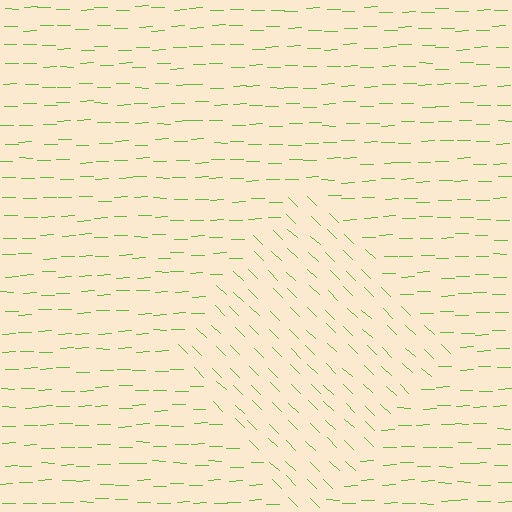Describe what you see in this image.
The image is filled with small lime line segments. A diamond region in the image has lines oriented differently from the surrounding lines, creating a visible texture boundary.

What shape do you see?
I see a diamond.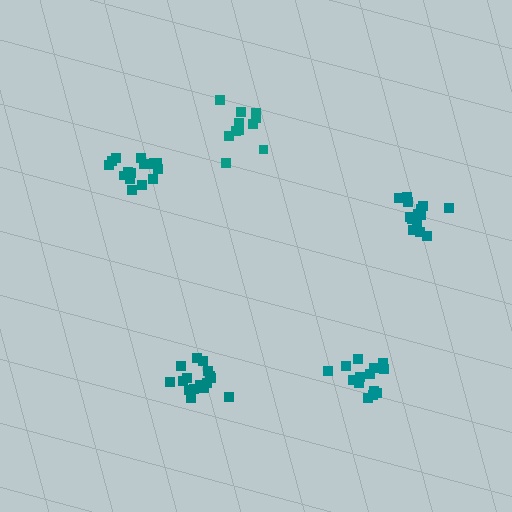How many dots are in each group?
Group 1: 14 dots, Group 2: 16 dots, Group 3: 16 dots, Group 4: 15 dots, Group 5: 11 dots (72 total).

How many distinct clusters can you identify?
There are 5 distinct clusters.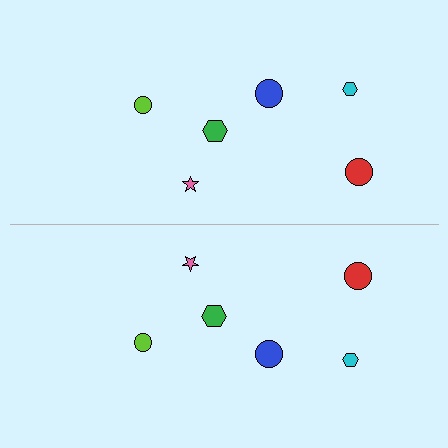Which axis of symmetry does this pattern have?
The pattern has a horizontal axis of symmetry running through the center of the image.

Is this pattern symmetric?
Yes, this pattern has bilateral (reflection) symmetry.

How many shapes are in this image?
There are 12 shapes in this image.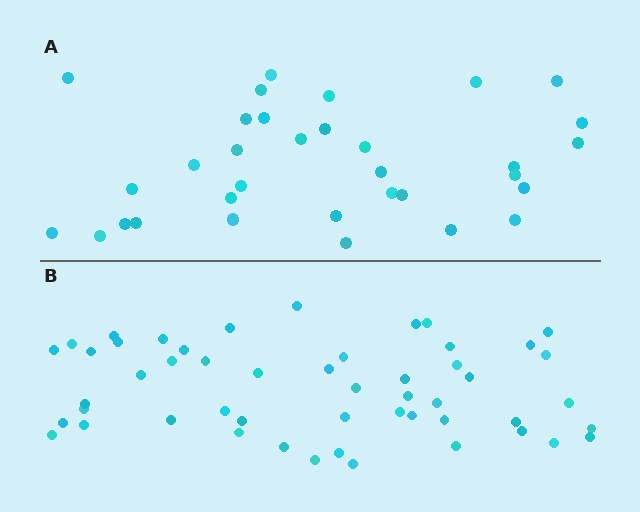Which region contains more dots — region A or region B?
Region B (the bottom region) has more dots.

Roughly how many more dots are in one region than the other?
Region B has approximately 20 more dots than region A.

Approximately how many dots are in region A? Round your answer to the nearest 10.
About 30 dots. (The exact count is 33, which rounds to 30.)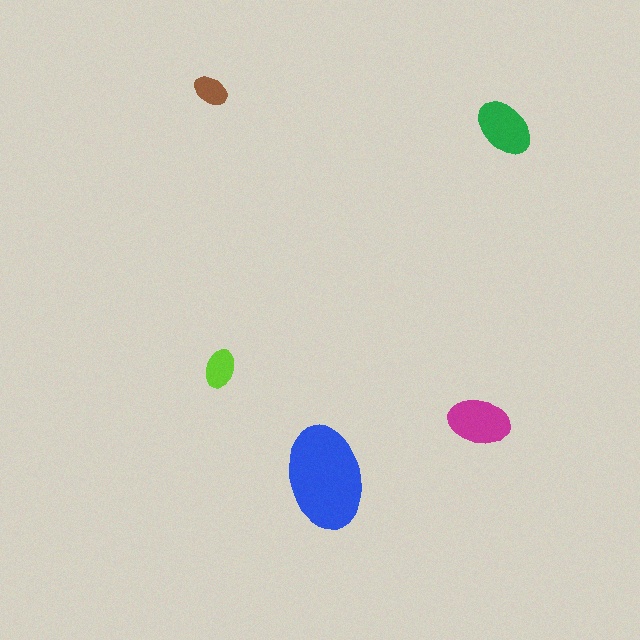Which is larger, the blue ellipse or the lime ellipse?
The blue one.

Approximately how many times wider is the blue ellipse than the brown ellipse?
About 3 times wider.